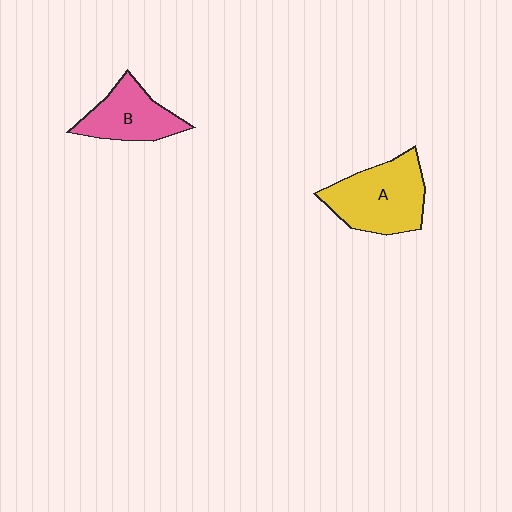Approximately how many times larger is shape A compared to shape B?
Approximately 1.4 times.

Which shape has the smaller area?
Shape B (pink).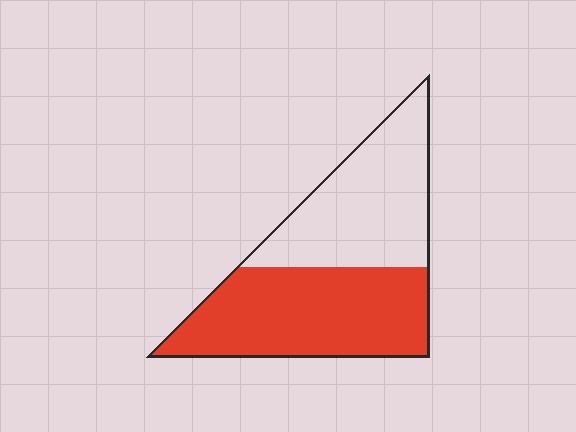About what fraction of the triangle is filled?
About one half (1/2).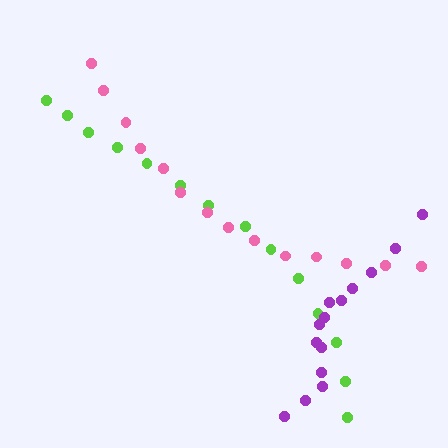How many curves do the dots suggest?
There are 3 distinct paths.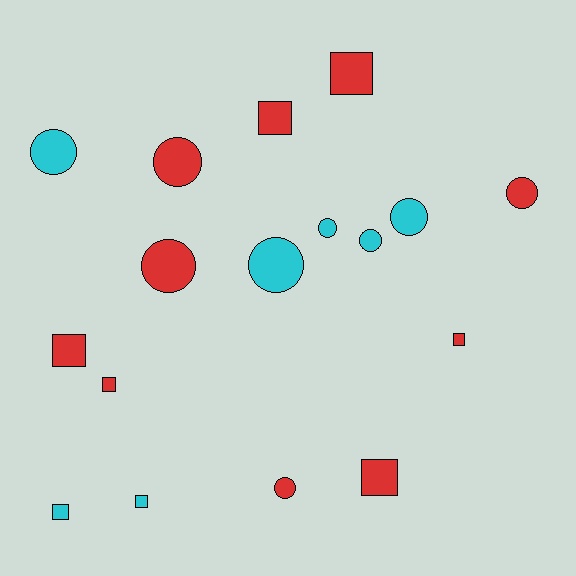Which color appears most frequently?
Red, with 10 objects.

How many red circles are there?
There are 4 red circles.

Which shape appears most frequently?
Circle, with 9 objects.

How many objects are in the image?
There are 17 objects.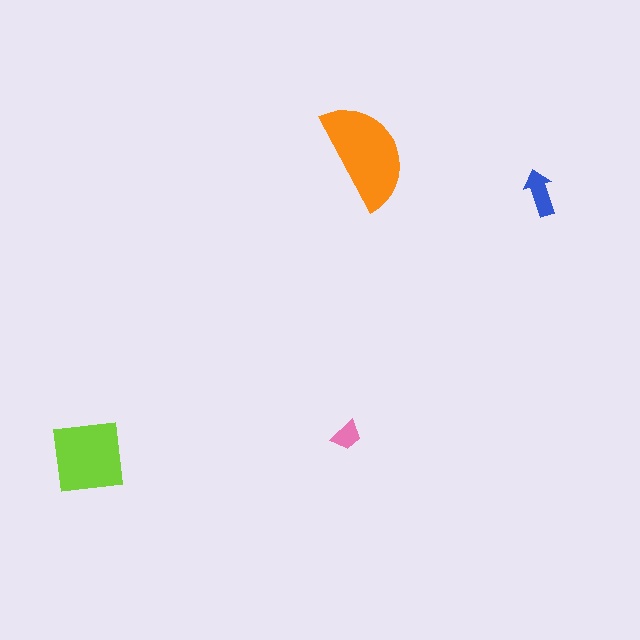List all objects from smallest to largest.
The pink trapezoid, the blue arrow, the lime square, the orange semicircle.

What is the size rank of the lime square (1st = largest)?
2nd.